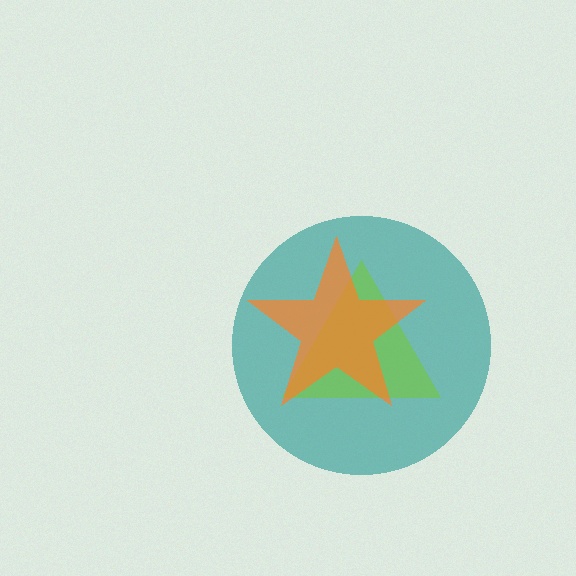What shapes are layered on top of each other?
The layered shapes are: a teal circle, a lime triangle, an orange star.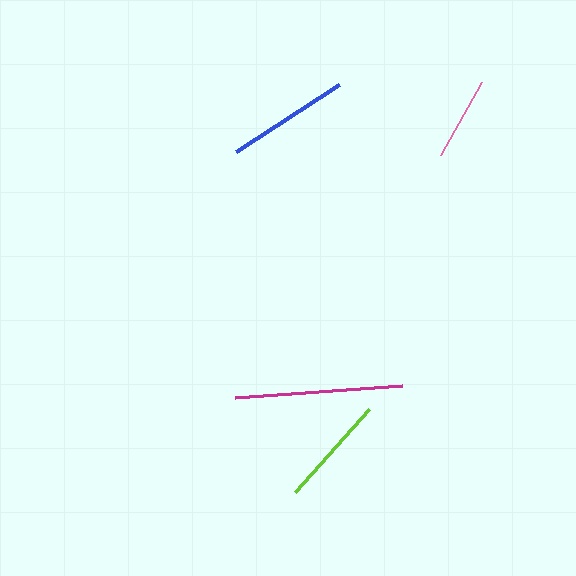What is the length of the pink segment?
The pink segment is approximately 84 pixels long.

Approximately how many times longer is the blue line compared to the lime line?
The blue line is approximately 1.1 times the length of the lime line.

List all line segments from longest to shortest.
From longest to shortest: magenta, blue, lime, pink.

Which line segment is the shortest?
The pink line is the shortest at approximately 84 pixels.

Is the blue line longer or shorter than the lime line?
The blue line is longer than the lime line.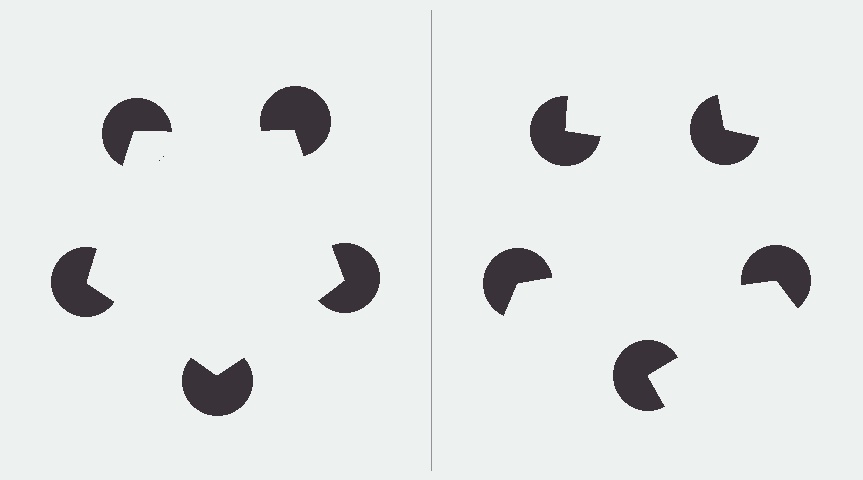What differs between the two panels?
The pac-man discs are positioned identically on both sides; only the wedge orientations differ. On the left they align to a pentagon; on the right they are misaligned.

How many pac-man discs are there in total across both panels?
10 — 5 on each side.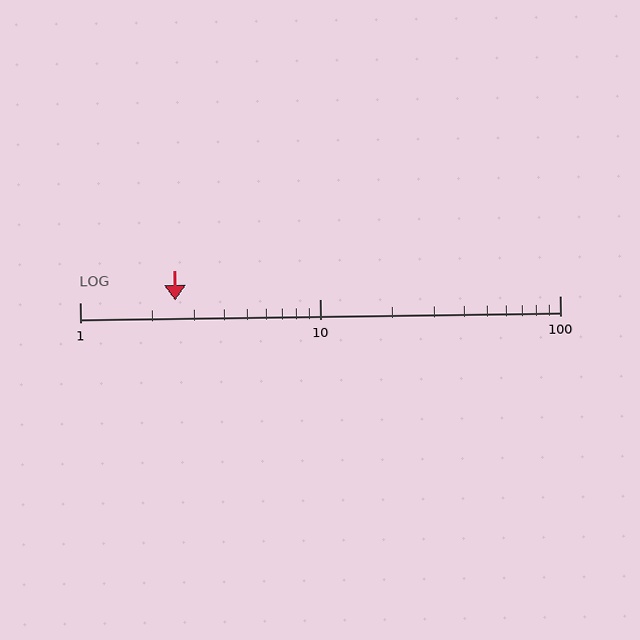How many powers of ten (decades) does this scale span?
The scale spans 2 decades, from 1 to 100.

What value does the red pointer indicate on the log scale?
The pointer indicates approximately 2.5.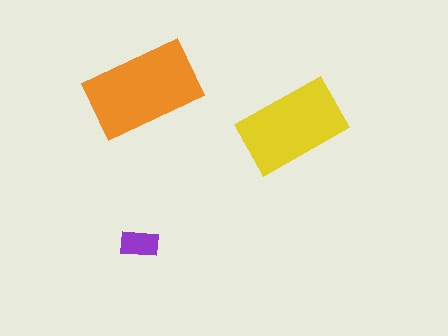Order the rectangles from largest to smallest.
the orange one, the yellow one, the purple one.